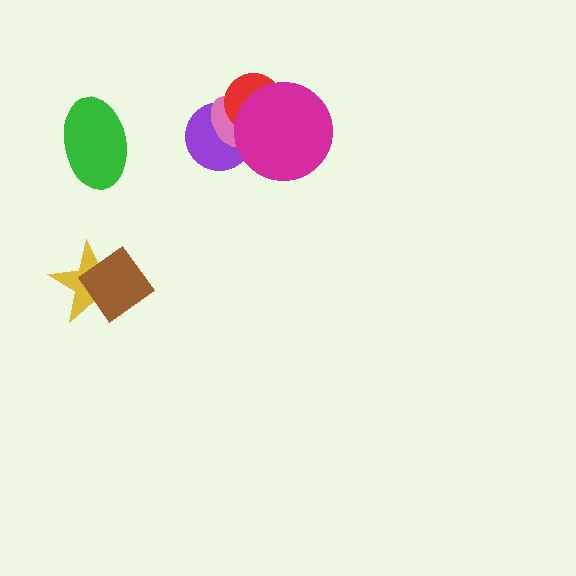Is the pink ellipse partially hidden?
Yes, it is partially covered by another shape.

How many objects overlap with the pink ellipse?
3 objects overlap with the pink ellipse.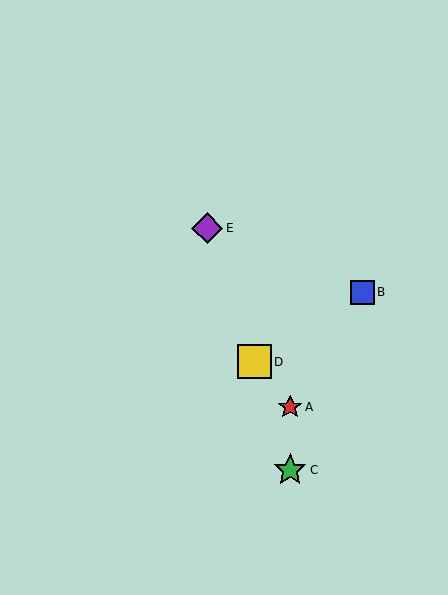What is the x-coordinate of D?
Object D is at x≈254.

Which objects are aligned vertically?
Objects A, C are aligned vertically.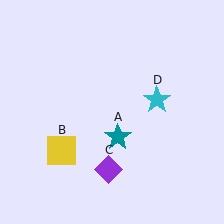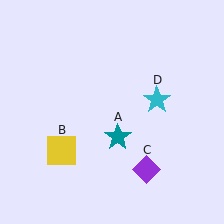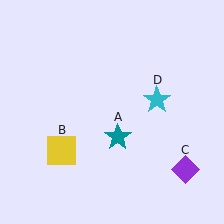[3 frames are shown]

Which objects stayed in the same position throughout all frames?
Teal star (object A) and yellow square (object B) and cyan star (object D) remained stationary.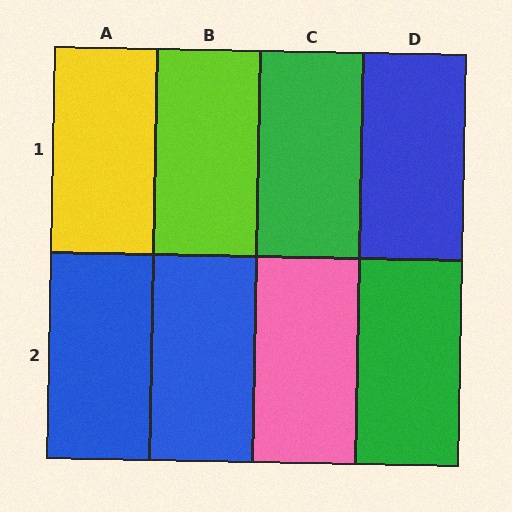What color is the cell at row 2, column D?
Green.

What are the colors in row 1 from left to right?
Yellow, lime, green, blue.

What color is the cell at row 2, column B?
Blue.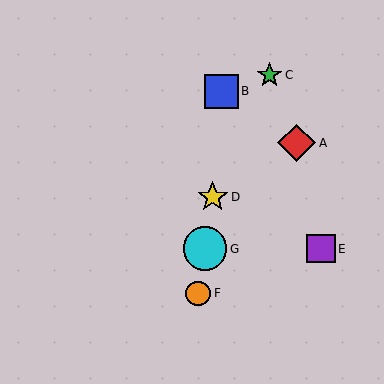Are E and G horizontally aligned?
Yes, both are at y≈249.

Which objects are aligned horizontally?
Objects E, G are aligned horizontally.